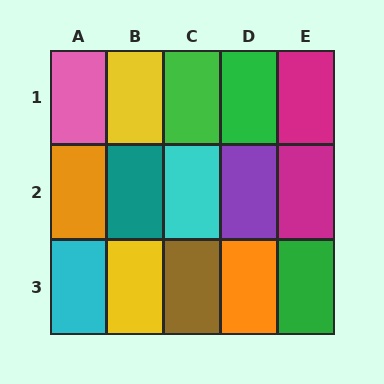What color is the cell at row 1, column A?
Pink.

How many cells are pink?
1 cell is pink.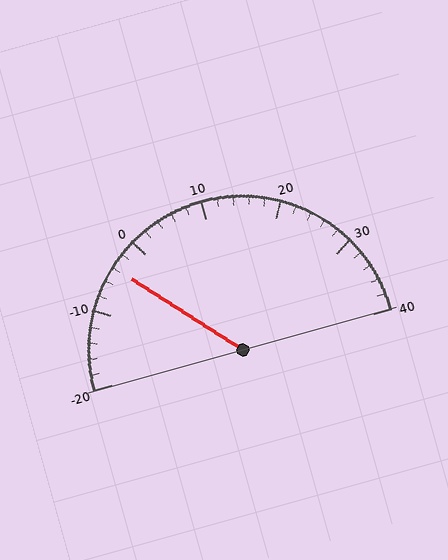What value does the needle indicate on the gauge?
The needle indicates approximately -4.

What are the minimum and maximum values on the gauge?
The gauge ranges from -20 to 40.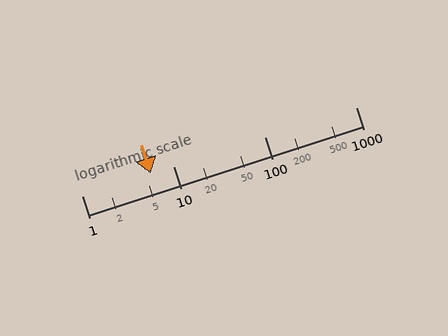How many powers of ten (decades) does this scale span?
The scale spans 3 decades, from 1 to 1000.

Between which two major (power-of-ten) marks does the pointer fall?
The pointer is between 1 and 10.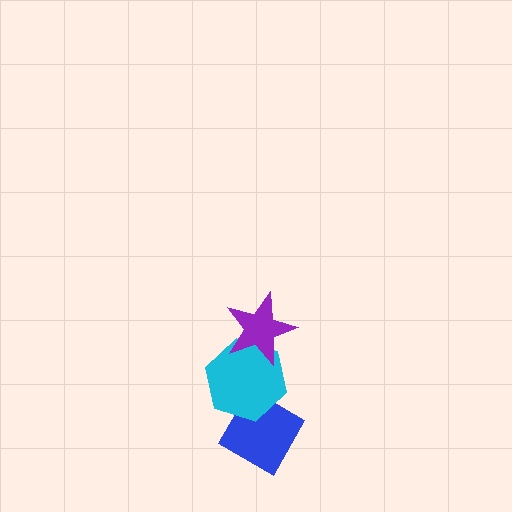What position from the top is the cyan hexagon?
The cyan hexagon is 2nd from the top.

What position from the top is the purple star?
The purple star is 1st from the top.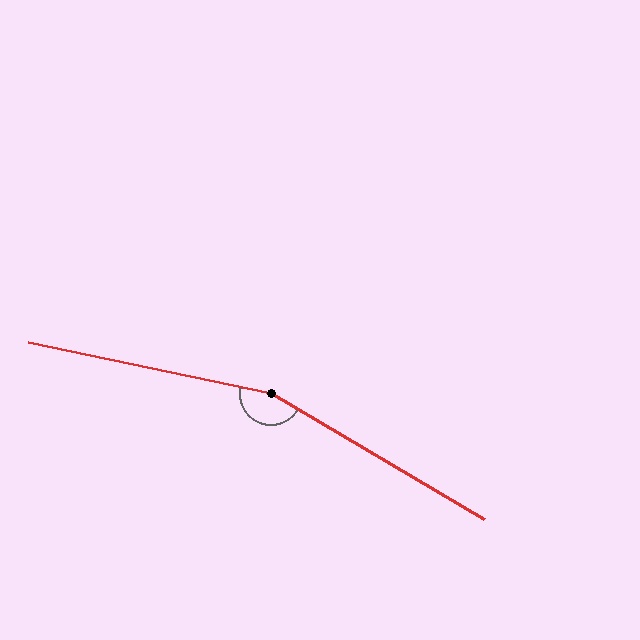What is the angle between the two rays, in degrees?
Approximately 161 degrees.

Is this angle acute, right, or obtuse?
It is obtuse.